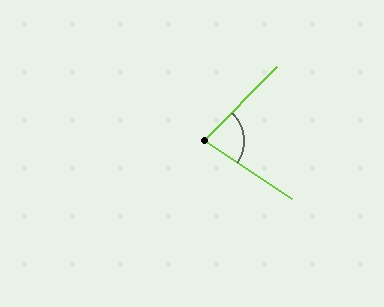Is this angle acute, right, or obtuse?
It is acute.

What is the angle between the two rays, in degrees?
Approximately 79 degrees.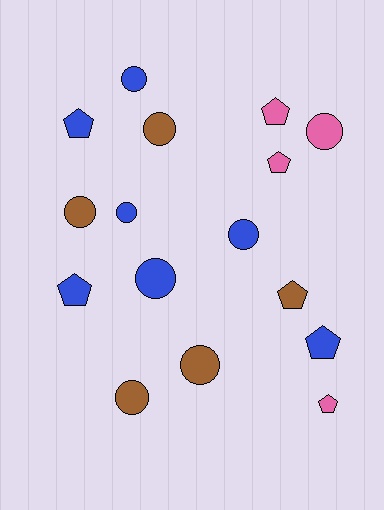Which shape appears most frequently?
Circle, with 9 objects.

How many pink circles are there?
There is 1 pink circle.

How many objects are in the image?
There are 16 objects.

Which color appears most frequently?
Blue, with 7 objects.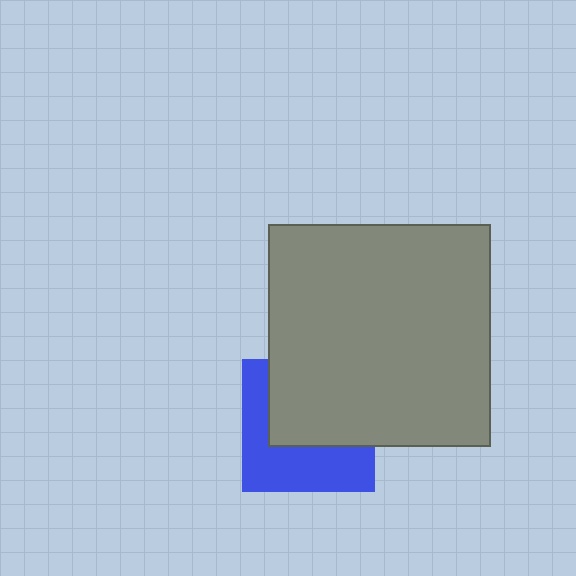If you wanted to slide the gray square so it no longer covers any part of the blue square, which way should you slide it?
Slide it up — that is the most direct way to separate the two shapes.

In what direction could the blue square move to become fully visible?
The blue square could move down. That would shift it out from behind the gray square entirely.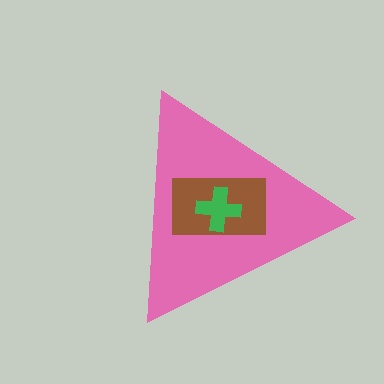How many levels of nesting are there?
3.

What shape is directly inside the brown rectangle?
The green cross.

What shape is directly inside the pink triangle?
The brown rectangle.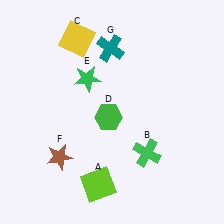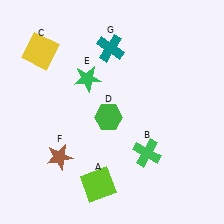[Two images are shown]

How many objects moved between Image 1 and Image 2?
1 object moved between the two images.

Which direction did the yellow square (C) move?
The yellow square (C) moved left.